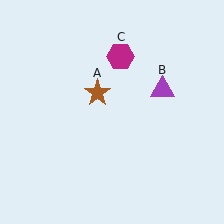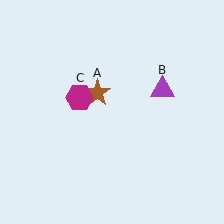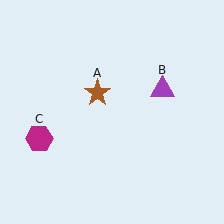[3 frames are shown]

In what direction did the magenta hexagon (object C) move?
The magenta hexagon (object C) moved down and to the left.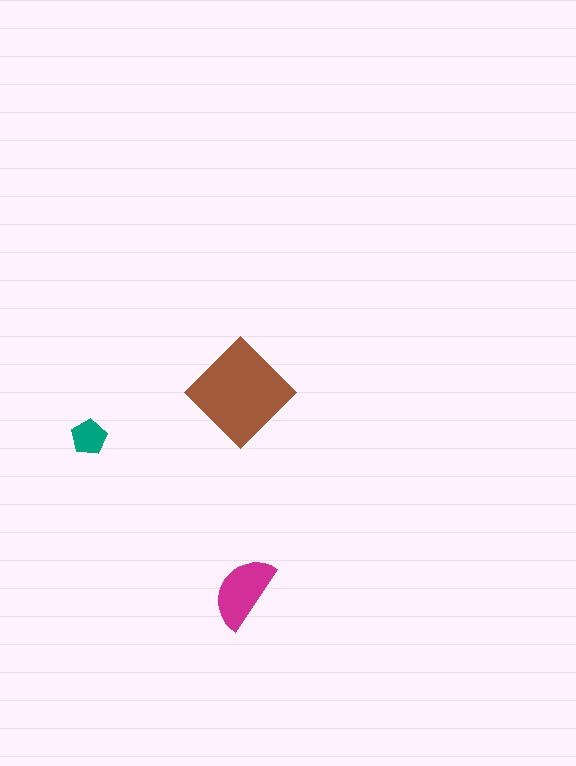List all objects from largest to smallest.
The brown diamond, the magenta semicircle, the teal pentagon.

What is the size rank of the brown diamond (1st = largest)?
1st.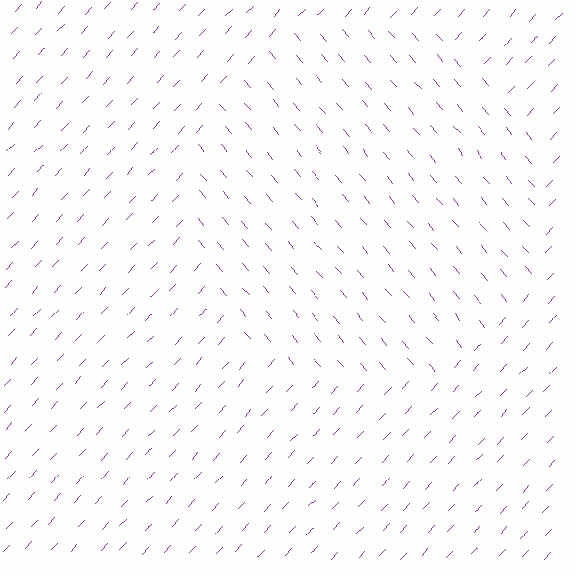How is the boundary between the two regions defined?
The boundary is defined purely by a change in line orientation (approximately 83 degrees difference). All lines are the same color and thickness.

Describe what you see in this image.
The image is filled with small purple line segments. A circle region in the image has lines oriented differently from the surrounding lines, creating a visible texture boundary.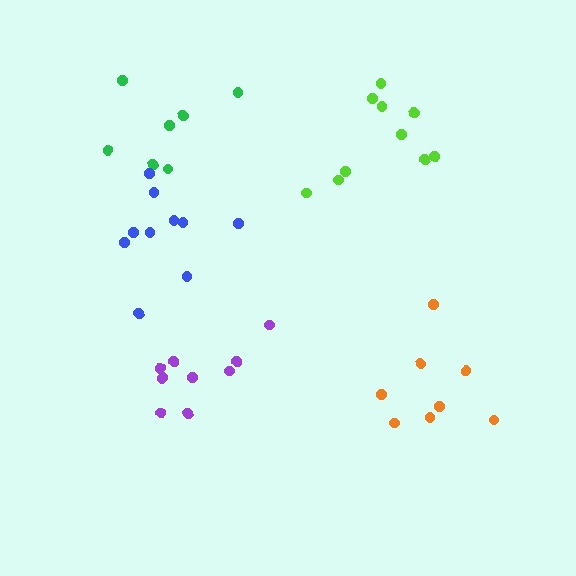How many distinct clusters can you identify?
There are 5 distinct clusters.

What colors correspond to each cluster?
The clusters are colored: green, orange, lime, blue, purple.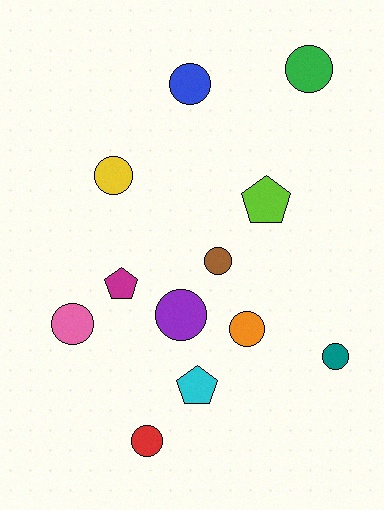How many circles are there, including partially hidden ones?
There are 9 circles.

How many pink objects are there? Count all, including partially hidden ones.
There is 1 pink object.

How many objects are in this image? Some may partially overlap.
There are 12 objects.